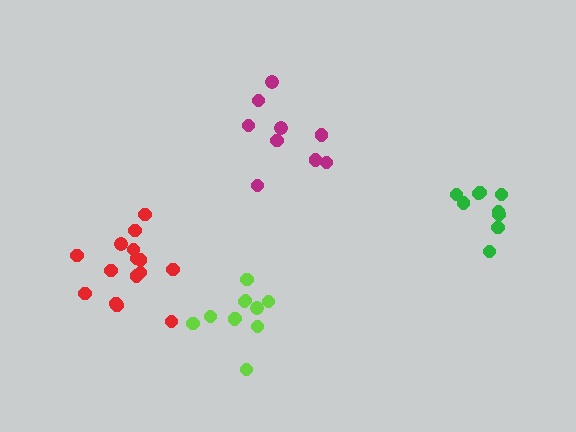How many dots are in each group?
Group 1: 15 dots, Group 2: 9 dots, Group 3: 11 dots, Group 4: 9 dots (44 total).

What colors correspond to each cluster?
The clusters are colored: red, green, lime, magenta.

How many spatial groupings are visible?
There are 4 spatial groupings.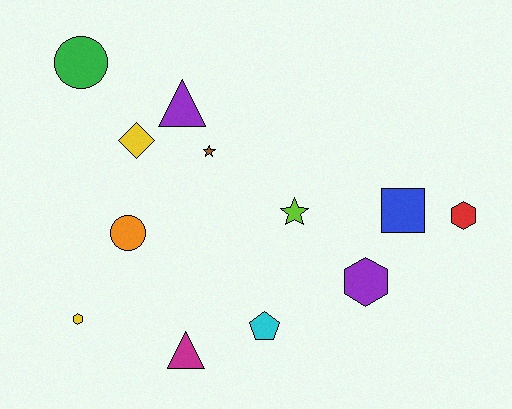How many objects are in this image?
There are 12 objects.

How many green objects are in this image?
There is 1 green object.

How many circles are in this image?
There are 2 circles.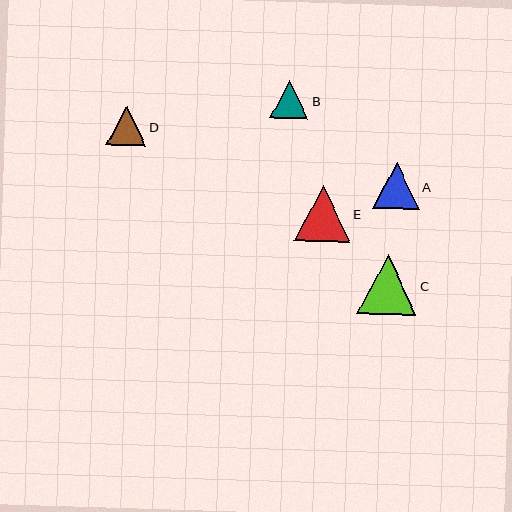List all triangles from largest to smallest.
From largest to smallest: C, E, A, D, B.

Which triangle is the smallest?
Triangle B is the smallest with a size of approximately 38 pixels.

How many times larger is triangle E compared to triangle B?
Triangle E is approximately 1.5 times the size of triangle B.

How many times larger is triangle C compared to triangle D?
Triangle C is approximately 1.5 times the size of triangle D.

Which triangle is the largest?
Triangle C is the largest with a size of approximately 59 pixels.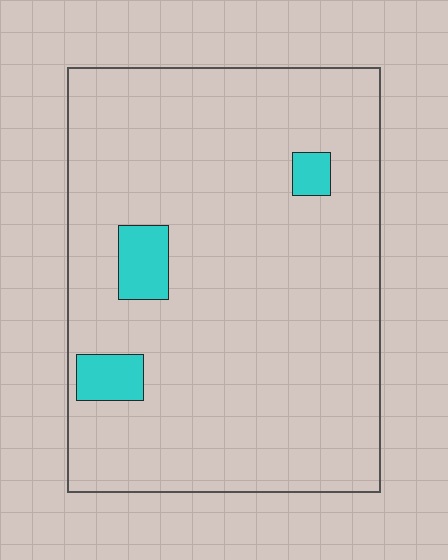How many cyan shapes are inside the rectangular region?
3.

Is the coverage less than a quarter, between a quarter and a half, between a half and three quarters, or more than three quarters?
Less than a quarter.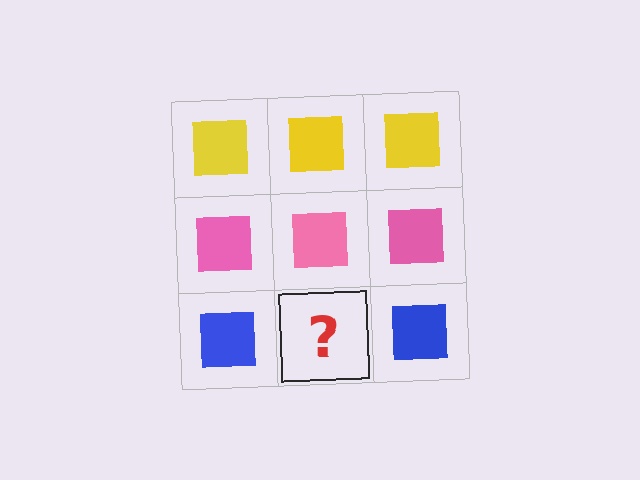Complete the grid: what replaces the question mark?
The question mark should be replaced with a blue square.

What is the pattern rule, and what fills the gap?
The rule is that each row has a consistent color. The gap should be filled with a blue square.